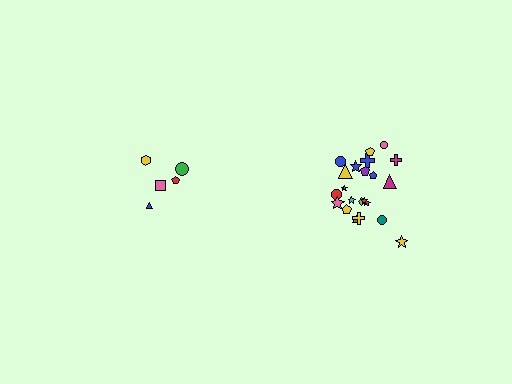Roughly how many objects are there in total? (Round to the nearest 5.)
Roughly 25 objects in total.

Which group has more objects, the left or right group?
The right group.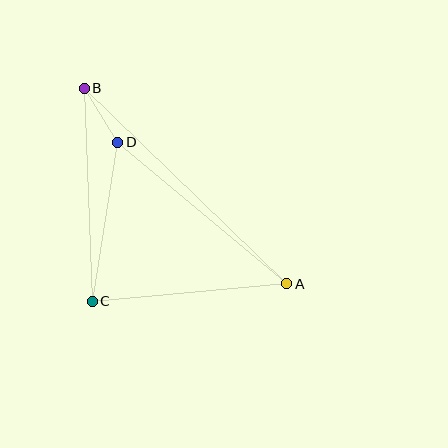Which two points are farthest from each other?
Points A and B are farthest from each other.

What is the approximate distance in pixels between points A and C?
The distance between A and C is approximately 195 pixels.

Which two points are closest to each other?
Points B and D are closest to each other.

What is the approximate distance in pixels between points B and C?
The distance between B and C is approximately 214 pixels.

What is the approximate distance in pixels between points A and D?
The distance between A and D is approximately 220 pixels.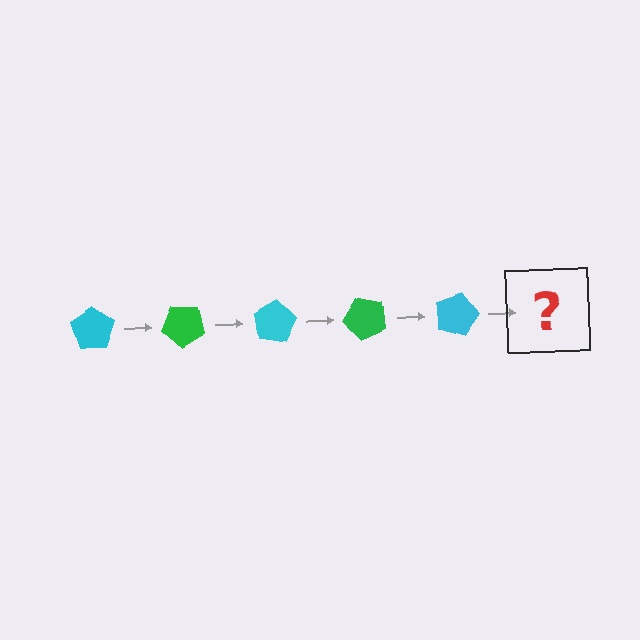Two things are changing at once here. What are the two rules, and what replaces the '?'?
The two rules are that it rotates 40 degrees each step and the color cycles through cyan and green. The '?' should be a green pentagon, rotated 200 degrees from the start.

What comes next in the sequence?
The next element should be a green pentagon, rotated 200 degrees from the start.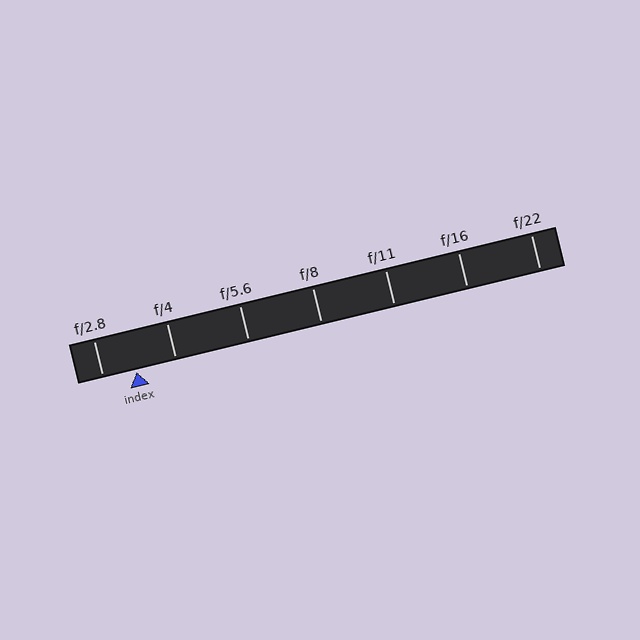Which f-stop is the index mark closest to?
The index mark is closest to f/2.8.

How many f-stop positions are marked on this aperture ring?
There are 7 f-stop positions marked.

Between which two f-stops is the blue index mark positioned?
The index mark is between f/2.8 and f/4.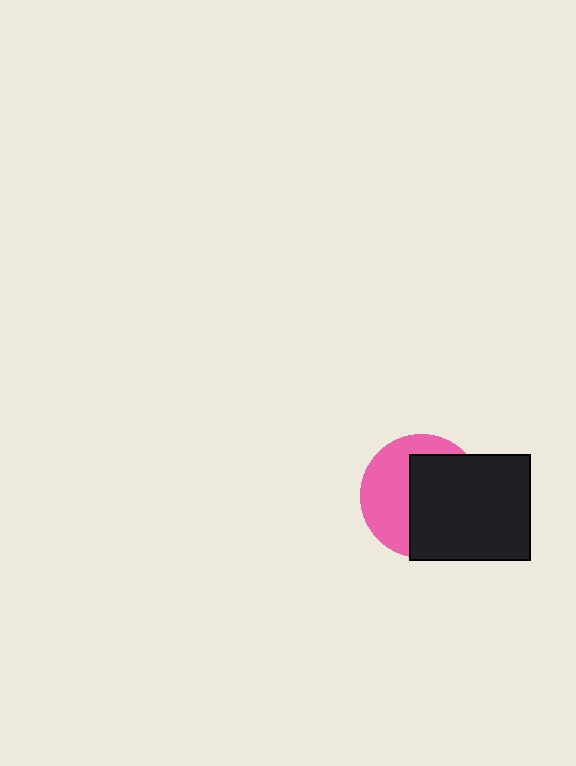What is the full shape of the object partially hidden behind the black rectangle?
The partially hidden object is a pink circle.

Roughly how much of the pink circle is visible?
A small part of it is visible (roughly 45%).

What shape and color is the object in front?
The object in front is a black rectangle.